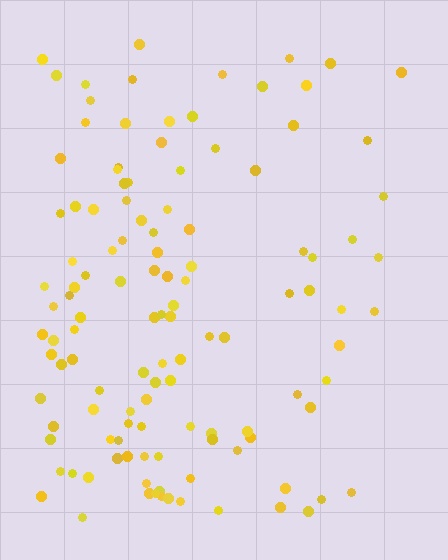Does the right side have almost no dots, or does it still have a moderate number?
Still a moderate number, just noticeably fewer than the left.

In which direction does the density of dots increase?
From right to left, with the left side densest.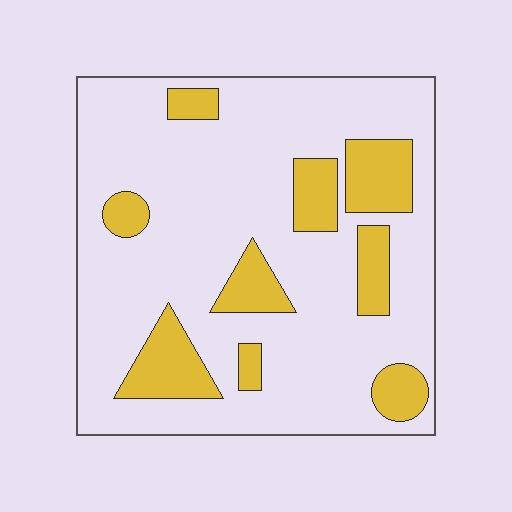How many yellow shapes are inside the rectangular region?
9.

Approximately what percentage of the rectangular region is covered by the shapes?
Approximately 20%.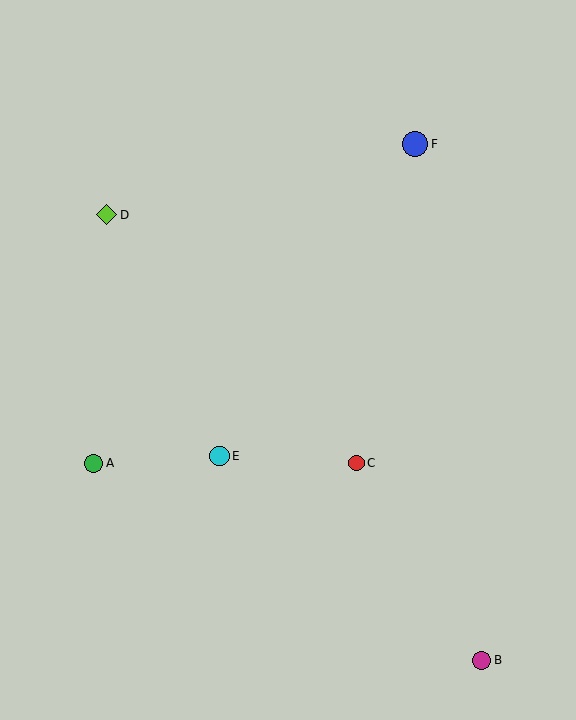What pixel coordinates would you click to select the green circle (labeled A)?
Click at (94, 463) to select the green circle A.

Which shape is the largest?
The blue circle (labeled F) is the largest.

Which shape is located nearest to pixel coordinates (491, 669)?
The magenta circle (labeled B) at (481, 660) is nearest to that location.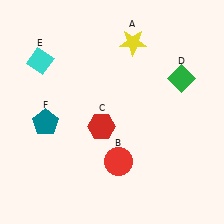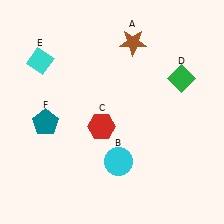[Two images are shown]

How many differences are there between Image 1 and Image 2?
There are 2 differences between the two images.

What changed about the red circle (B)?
In Image 1, B is red. In Image 2, it changed to cyan.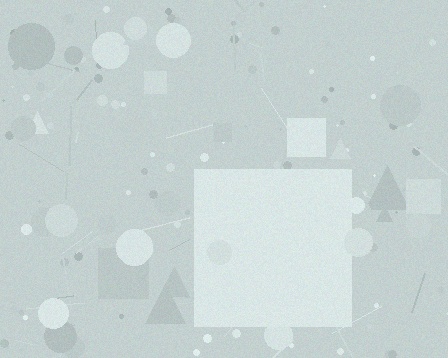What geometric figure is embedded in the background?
A square is embedded in the background.